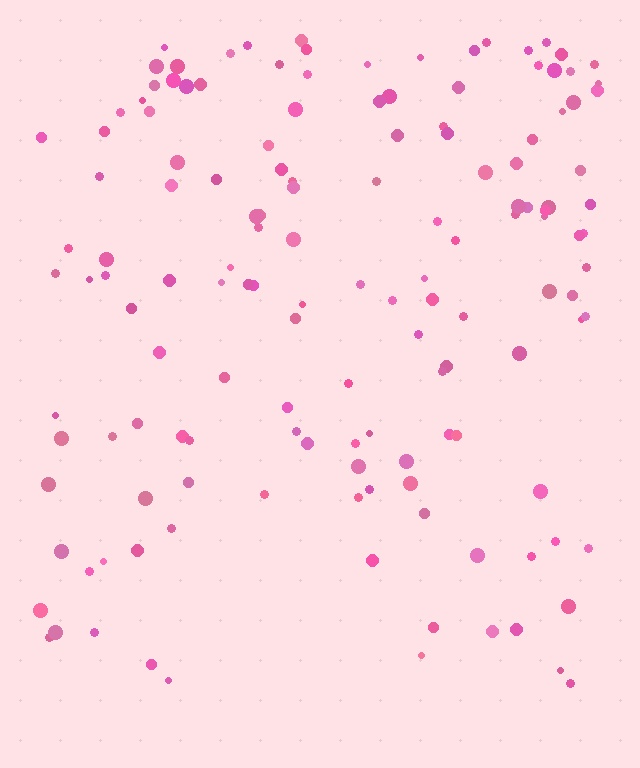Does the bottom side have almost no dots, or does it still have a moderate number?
Still a moderate number, just noticeably fewer than the top.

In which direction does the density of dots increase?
From bottom to top, with the top side densest.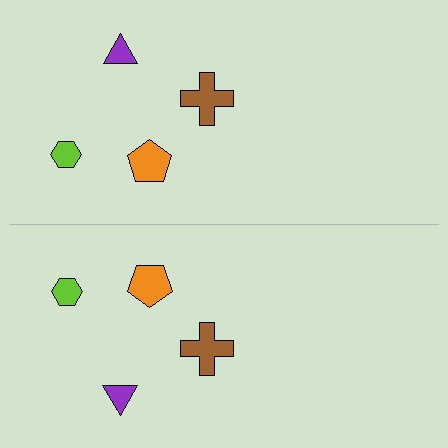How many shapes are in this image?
There are 8 shapes in this image.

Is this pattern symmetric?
Yes, this pattern has bilateral (reflection) symmetry.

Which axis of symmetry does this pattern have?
The pattern has a horizontal axis of symmetry running through the center of the image.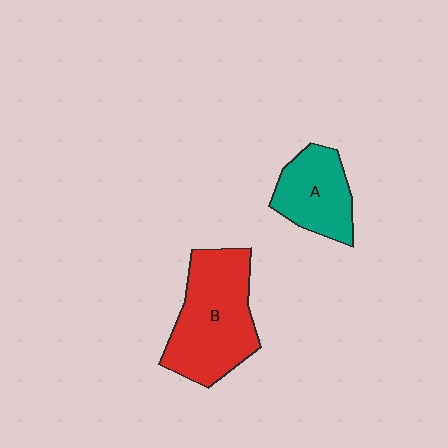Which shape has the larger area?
Shape B (red).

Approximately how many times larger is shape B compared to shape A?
Approximately 1.6 times.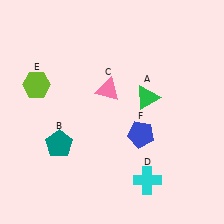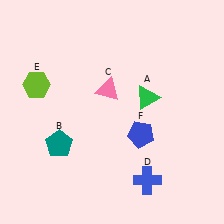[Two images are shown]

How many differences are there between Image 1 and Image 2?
There is 1 difference between the two images.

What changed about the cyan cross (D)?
In Image 1, D is cyan. In Image 2, it changed to blue.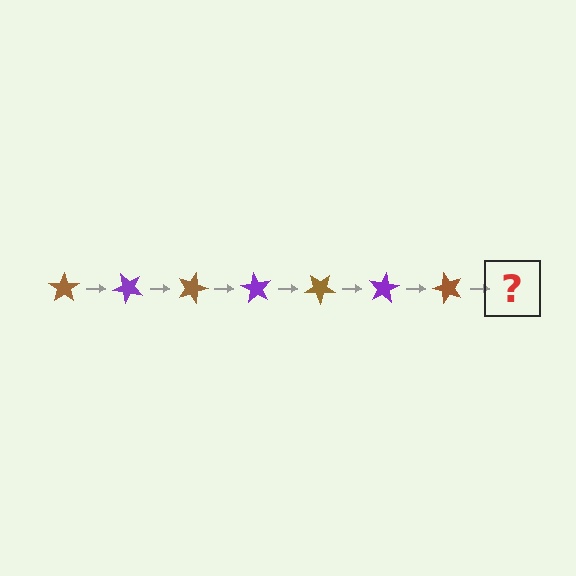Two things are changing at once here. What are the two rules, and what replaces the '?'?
The two rules are that it rotates 45 degrees each step and the color cycles through brown and purple. The '?' should be a purple star, rotated 315 degrees from the start.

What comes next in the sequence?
The next element should be a purple star, rotated 315 degrees from the start.